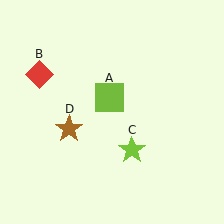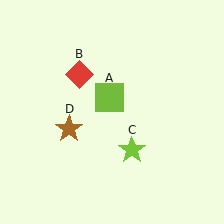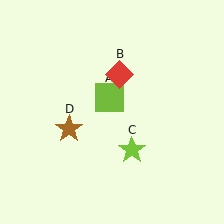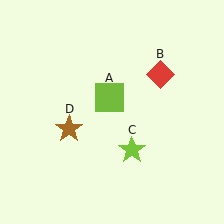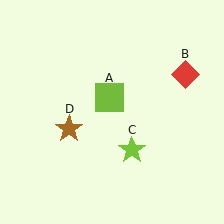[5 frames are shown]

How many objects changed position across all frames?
1 object changed position: red diamond (object B).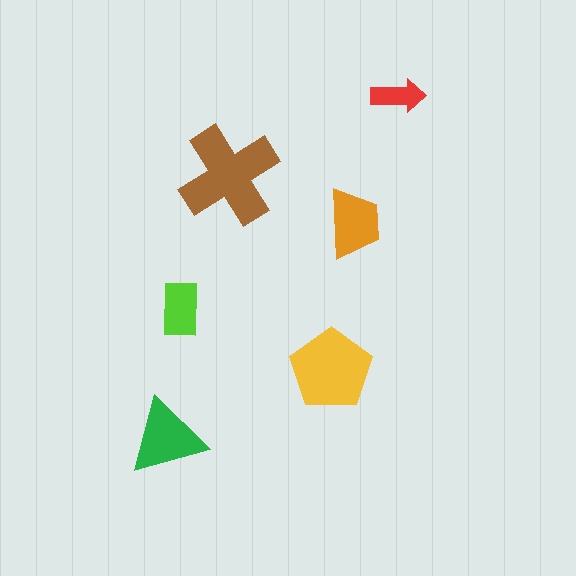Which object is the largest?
The brown cross.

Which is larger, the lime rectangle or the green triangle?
The green triangle.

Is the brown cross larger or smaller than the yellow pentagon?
Larger.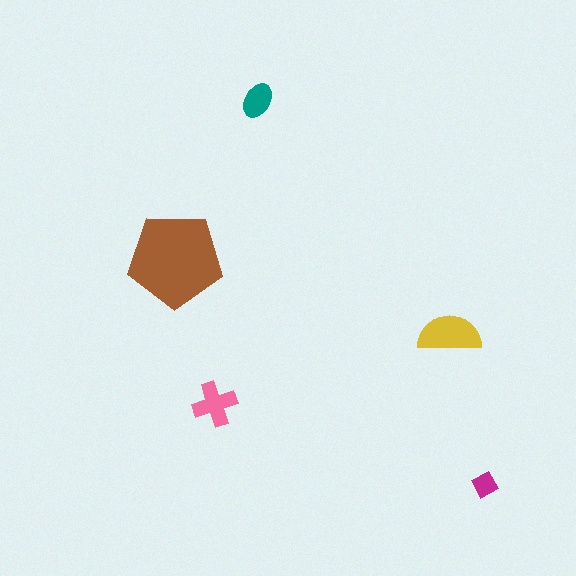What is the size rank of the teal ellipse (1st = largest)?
4th.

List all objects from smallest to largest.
The magenta diamond, the teal ellipse, the pink cross, the yellow semicircle, the brown pentagon.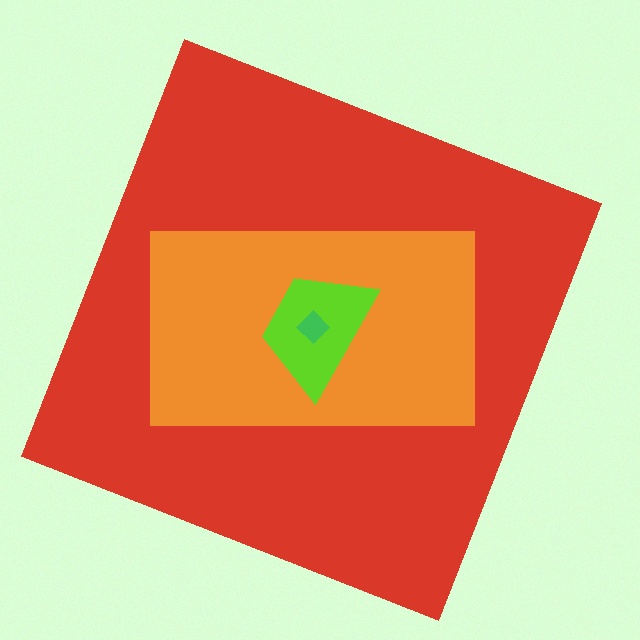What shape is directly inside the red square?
The orange rectangle.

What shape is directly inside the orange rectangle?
The lime trapezoid.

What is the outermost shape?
The red square.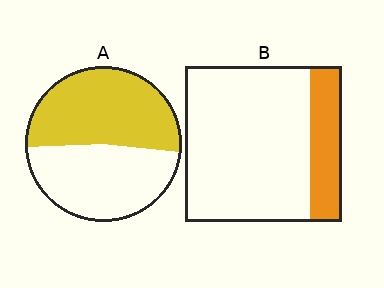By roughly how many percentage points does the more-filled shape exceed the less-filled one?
By roughly 30 percentage points (A over B).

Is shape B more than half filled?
No.